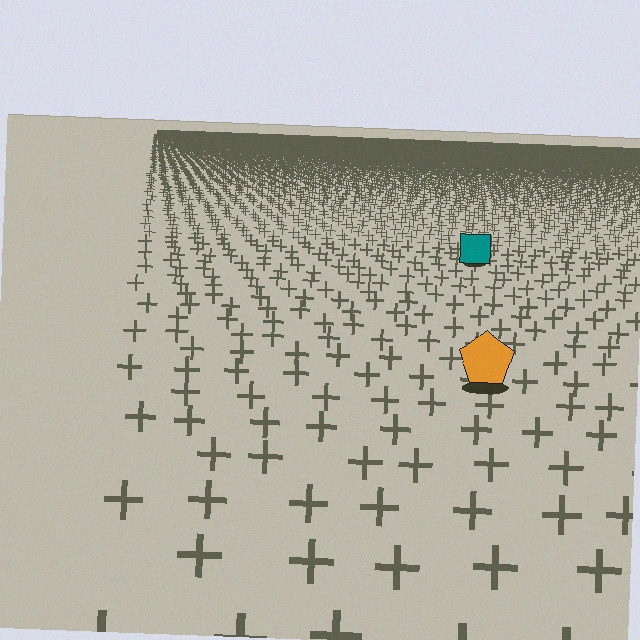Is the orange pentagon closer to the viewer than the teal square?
Yes. The orange pentagon is closer — you can tell from the texture gradient: the ground texture is coarser near it.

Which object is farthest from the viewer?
The teal square is farthest from the viewer. It appears smaller and the ground texture around it is denser.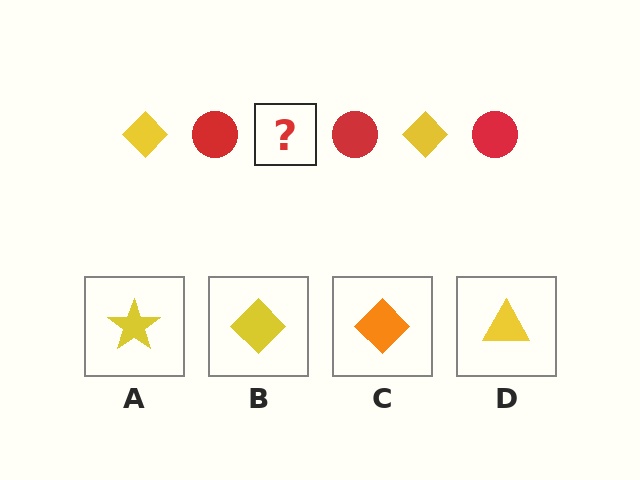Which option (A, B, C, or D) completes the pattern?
B.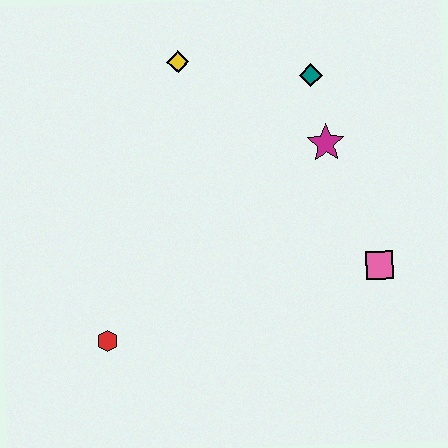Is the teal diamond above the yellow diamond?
No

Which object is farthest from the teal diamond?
The red hexagon is farthest from the teal diamond.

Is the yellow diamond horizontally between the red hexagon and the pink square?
Yes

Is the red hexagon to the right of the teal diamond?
No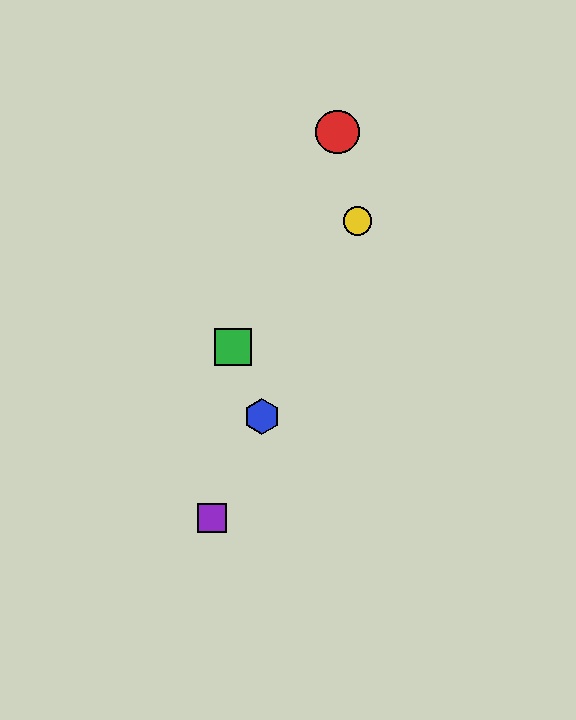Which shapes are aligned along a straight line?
The blue hexagon, the yellow circle, the purple square are aligned along a straight line.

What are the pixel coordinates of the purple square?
The purple square is at (212, 518).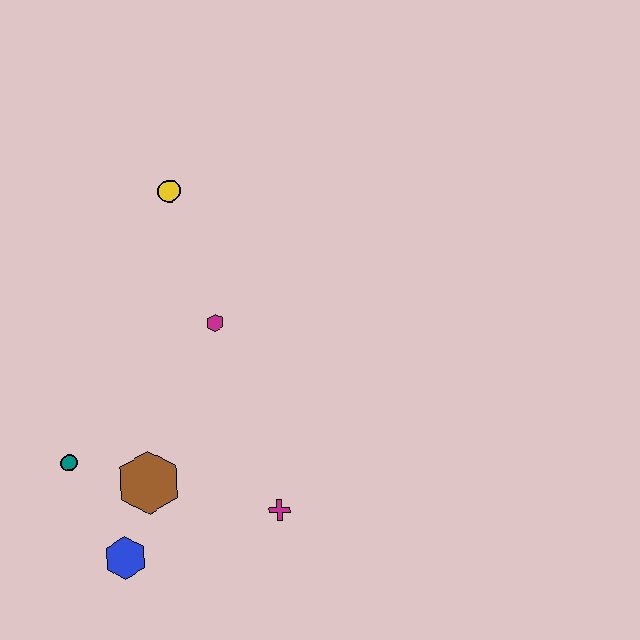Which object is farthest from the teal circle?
The yellow circle is farthest from the teal circle.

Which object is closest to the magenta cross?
The brown hexagon is closest to the magenta cross.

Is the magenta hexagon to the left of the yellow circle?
No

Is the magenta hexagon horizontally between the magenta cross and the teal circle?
Yes